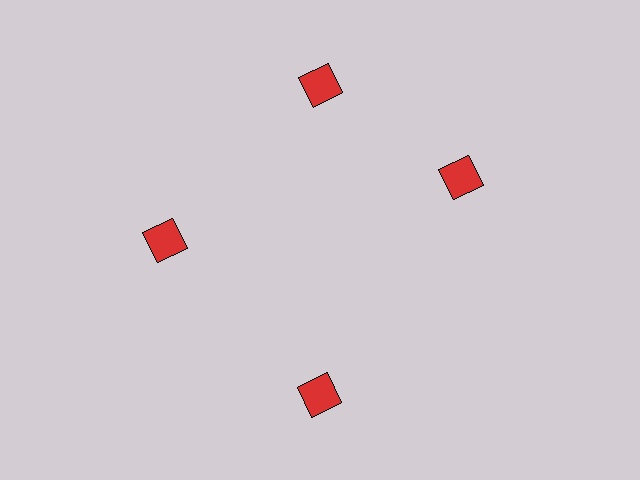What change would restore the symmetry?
The symmetry would be restored by rotating it back into even spacing with its neighbors so that all 4 squares sit at equal angles and equal distance from the center.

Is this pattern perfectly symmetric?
No. The 4 red squares are arranged in a ring, but one element near the 3 o'clock position is rotated out of alignment along the ring, breaking the 4-fold rotational symmetry.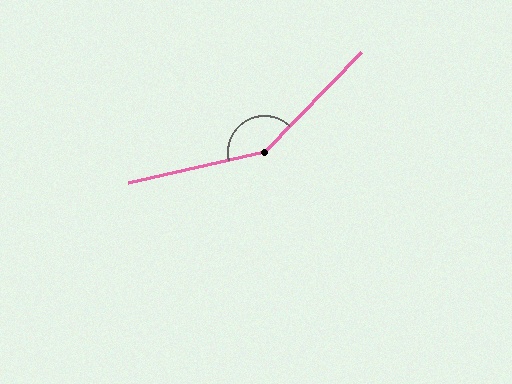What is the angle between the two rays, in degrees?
Approximately 147 degrees.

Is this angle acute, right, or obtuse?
It is obtuse.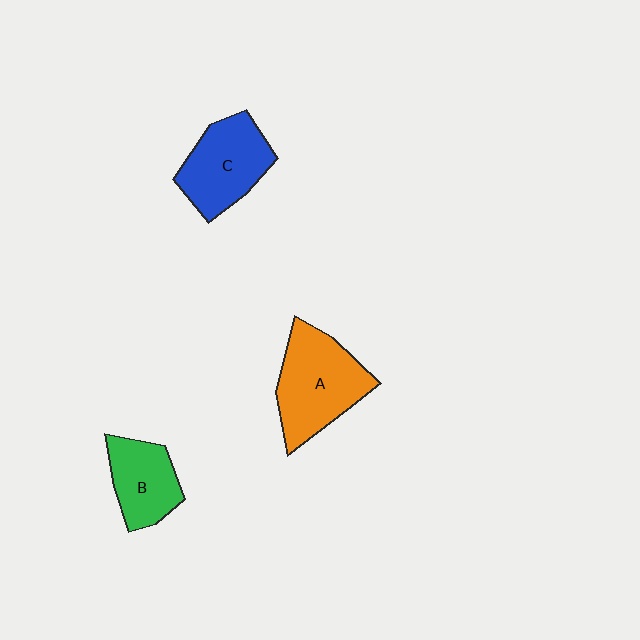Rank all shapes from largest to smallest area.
From largest to smallest: A (orange), C (blue), B (green).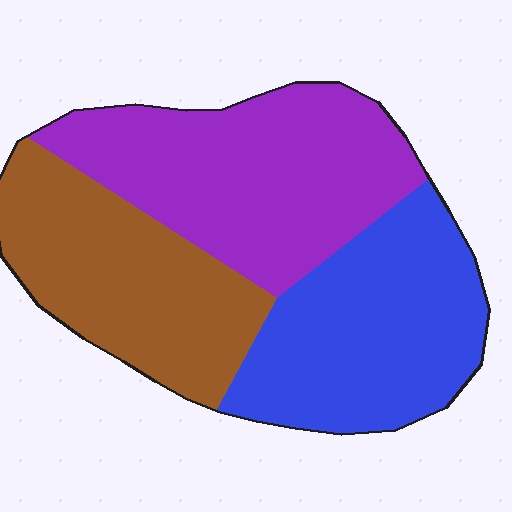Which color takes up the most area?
Purple, at roughly 35%.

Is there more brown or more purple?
Purple.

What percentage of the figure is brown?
Brown covers 30% of the figure.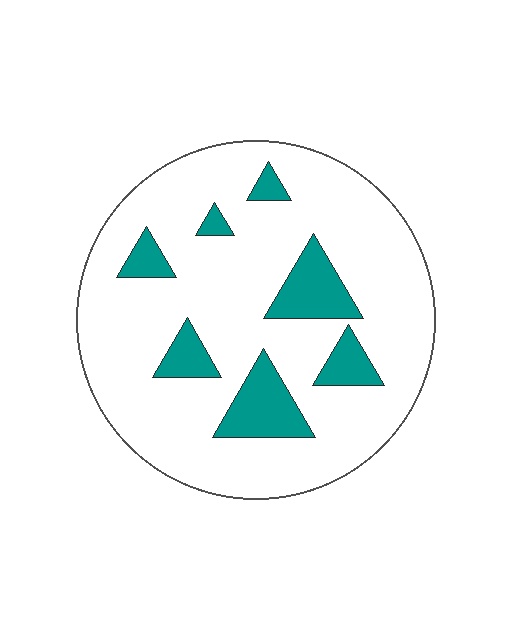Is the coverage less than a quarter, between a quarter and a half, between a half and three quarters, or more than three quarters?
Less than a quarter.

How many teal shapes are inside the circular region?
7.